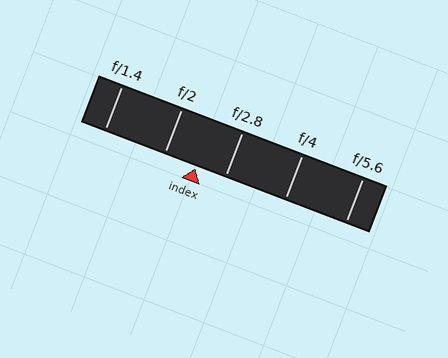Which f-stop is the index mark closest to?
The index mark is closest to f/2.8.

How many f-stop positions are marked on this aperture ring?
There are 5 f-stop positions marked.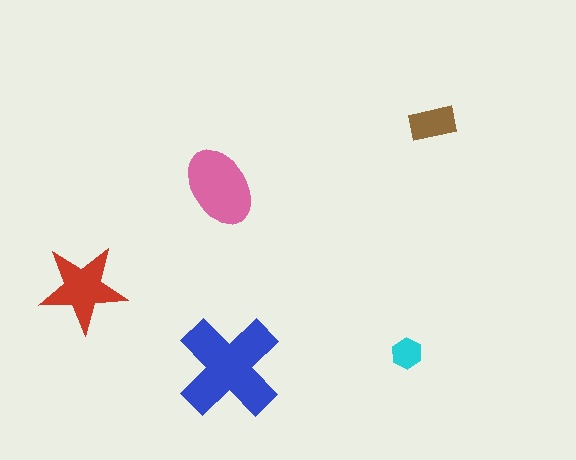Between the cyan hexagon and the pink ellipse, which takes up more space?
The pink ellipse.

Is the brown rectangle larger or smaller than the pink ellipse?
Smaller.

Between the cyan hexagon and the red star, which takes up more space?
The red star.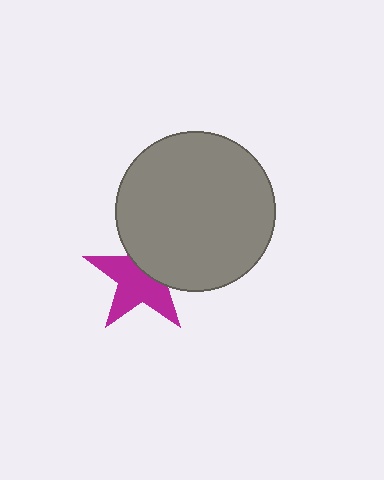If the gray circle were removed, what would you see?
You would see the complete magenta star.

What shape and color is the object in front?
The object in front is a gray circle.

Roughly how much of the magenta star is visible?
About half of it is visible (roughly 60%).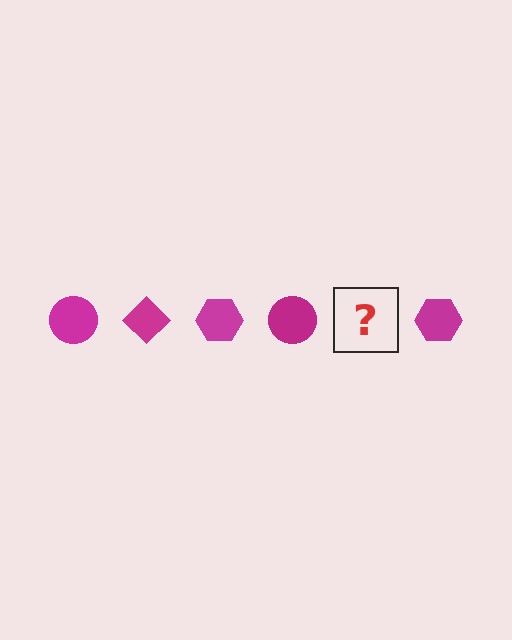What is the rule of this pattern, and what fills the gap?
The rule is that the pattern cycles through circle, diamond, hexagon shapes in magenta. The gap should be filled with a magenta diamond.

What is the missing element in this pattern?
The missing element is a magenta diamond.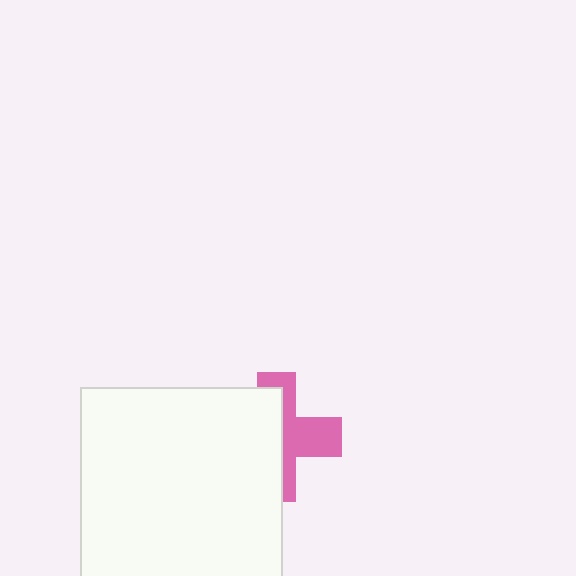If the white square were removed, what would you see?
You would see the complete pink cross.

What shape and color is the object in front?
The object in front is a white square.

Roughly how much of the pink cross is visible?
A small part of it is visible (roughly 44%).